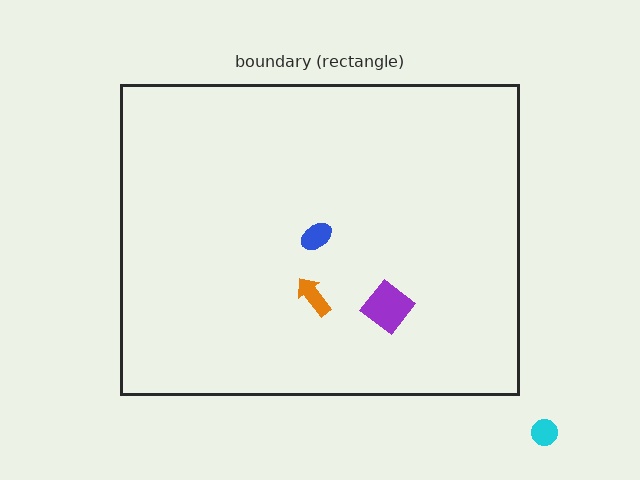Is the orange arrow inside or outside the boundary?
Inside.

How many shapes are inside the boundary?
3 inside, 1 outside.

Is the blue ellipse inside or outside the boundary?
Inside.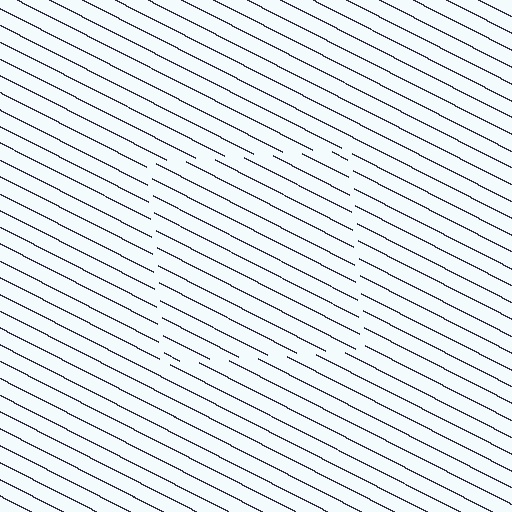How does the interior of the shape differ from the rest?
The interior of the shape contains the same grating, shifted by half a period — the contour is defined by the phase discontinuity where line-ends from the inner and outer gratings abut.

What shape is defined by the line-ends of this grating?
An illusory square. The interior of the shape contains the same grating, shifted by half a period — the contour is defined by the phase discontinuity where line-ends from the inner and outer gratings abut.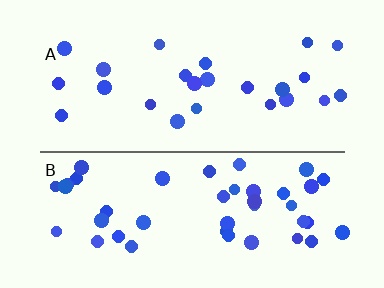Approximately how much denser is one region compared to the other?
Approximately 1.8× — region B over region A.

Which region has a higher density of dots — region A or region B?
B (the bottom).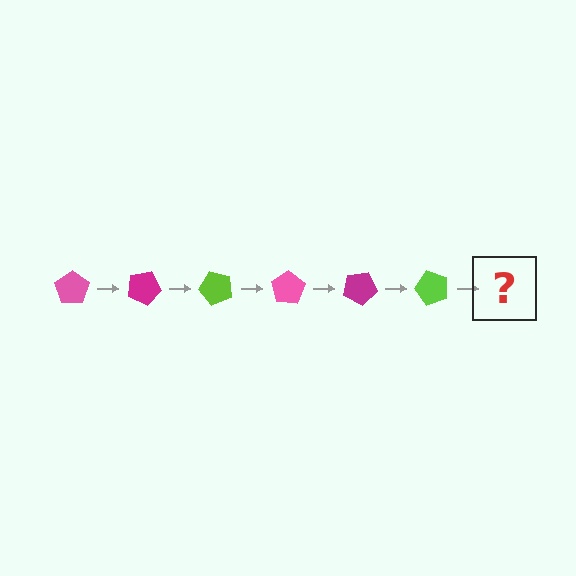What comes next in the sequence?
The next element should be a pink pentagon, rotated 150 degrees from the start.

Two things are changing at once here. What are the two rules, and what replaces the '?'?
The two rules are that it rotates 25 degrees each step and the color cycles through pink, magenta, and lime. The '?' should be a pink pentagon, rotated 150 degrees from the start.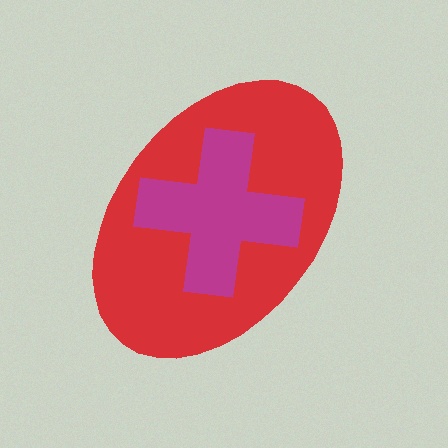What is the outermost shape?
The red ellipse.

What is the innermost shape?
The magenta cross.